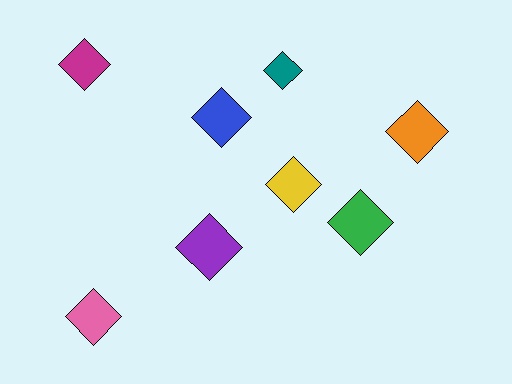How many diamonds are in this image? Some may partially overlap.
There are 8 diamonds.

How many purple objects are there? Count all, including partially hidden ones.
There is 1 purple object.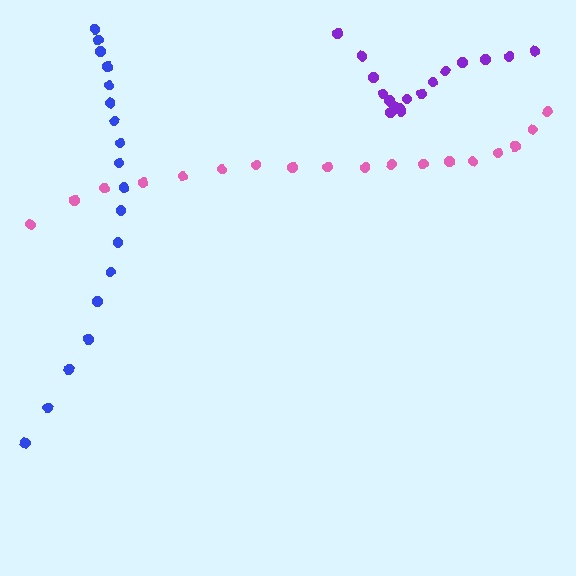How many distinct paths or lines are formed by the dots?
There are 3 distinct paths.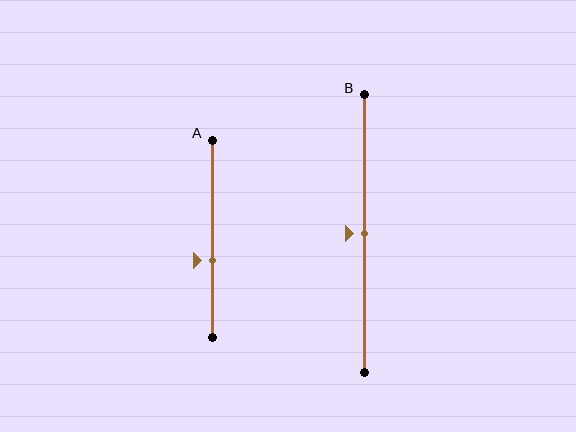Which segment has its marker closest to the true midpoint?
Segment B has its marker closest to the true midpoint.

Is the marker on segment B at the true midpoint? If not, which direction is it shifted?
Yes, the marker on segment B is at the true midpoint.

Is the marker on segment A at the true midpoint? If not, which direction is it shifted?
No, the marker on segment A is shifted downward by about 11% of the segment length.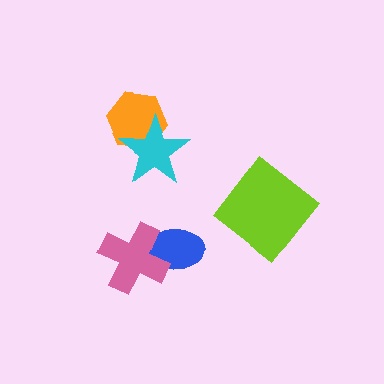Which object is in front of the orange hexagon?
The cyan star is in front of the orange hexagon.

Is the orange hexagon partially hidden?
Yes, it is partially covered by another shape.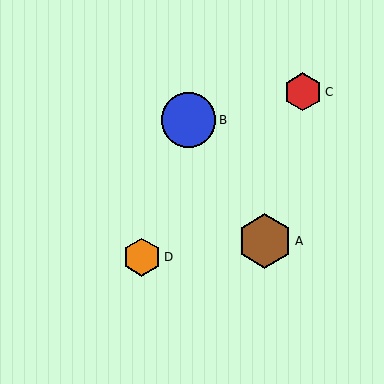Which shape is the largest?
The brown hexagon (labeled A) is the largest.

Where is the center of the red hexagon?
The center of the red hexagon is at (303, 92).